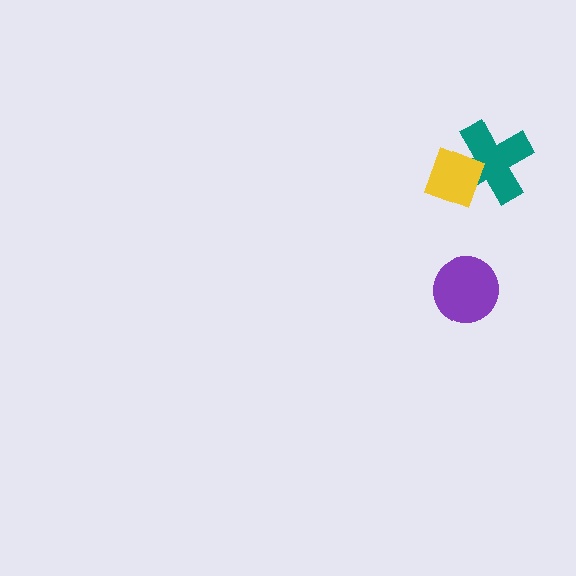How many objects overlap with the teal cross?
1 object overlaps with the teal cross.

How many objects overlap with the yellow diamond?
1 object overlaps with the yellow diamond.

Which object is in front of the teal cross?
The yellow diamond is in front of the teal cross.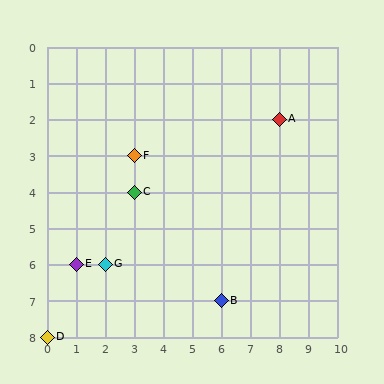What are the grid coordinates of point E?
Point E is at grid coordinates (1, 6).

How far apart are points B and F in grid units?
Points B and F are 3 columns and 4 rows apart (about 5.0 grid units diagonally).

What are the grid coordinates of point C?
Point C is at grid coordinates (3, 4).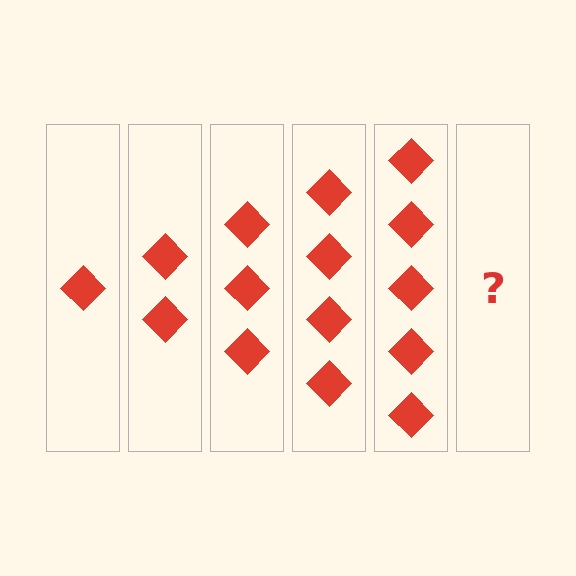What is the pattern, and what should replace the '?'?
The pattern is that each step adds one more diamond. The '?' should be 6 diamonds.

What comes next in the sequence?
The next element should be 6 diamonds.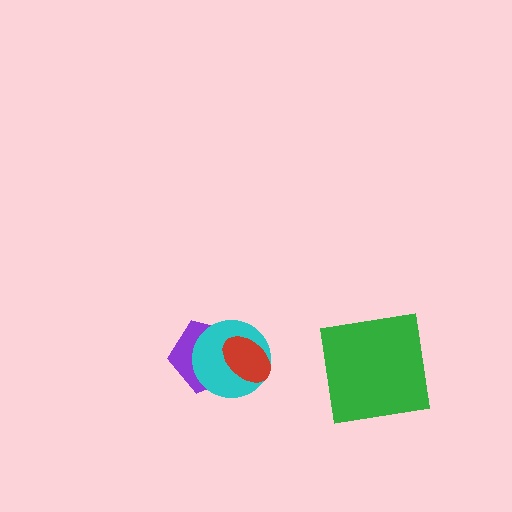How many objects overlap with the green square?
0 objects overlap with the green square.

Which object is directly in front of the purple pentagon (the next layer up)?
The cyan circle is directly in front of the purple pentagon.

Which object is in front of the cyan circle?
The red ellipse is in front of the cyan circle.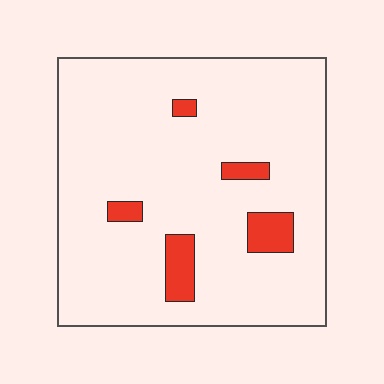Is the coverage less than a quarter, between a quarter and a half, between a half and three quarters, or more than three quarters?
Less than a quarter.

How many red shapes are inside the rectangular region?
5.